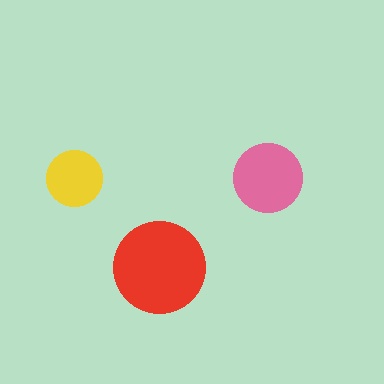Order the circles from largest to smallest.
the red one, the pink one, the yellow one.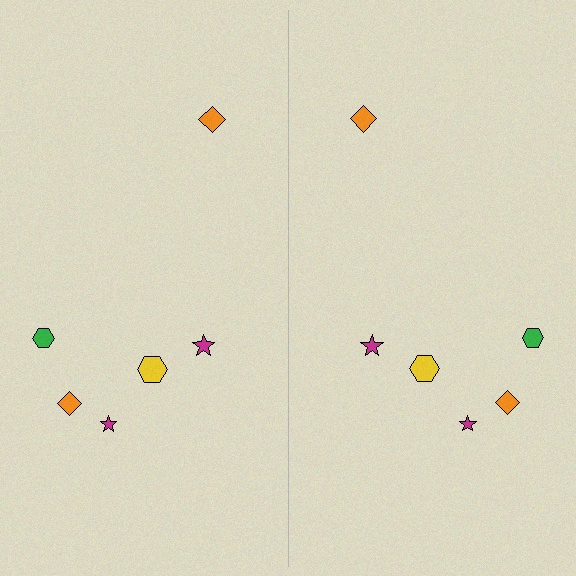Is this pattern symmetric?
Yes, this pattern has bilateral (reflection) symmetry.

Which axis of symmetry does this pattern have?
The pattern has a vertical axis of symmetry running through the center of the image.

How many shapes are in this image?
There are 12 shapes in this image.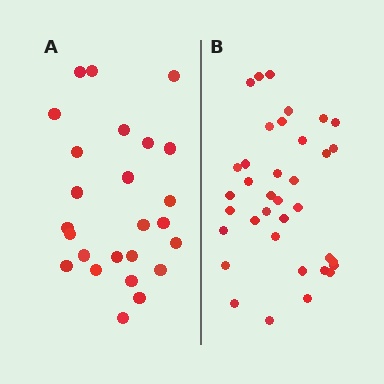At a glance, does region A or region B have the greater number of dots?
Region B (the right region) has more dots.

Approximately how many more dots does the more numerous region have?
Region B has roughly 12 or so more dots than region A.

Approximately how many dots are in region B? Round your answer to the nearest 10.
About 40 dots. (The exact count is 36, which rounds to 40.)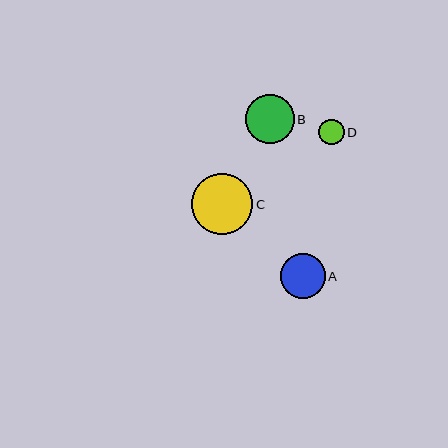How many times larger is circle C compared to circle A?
Circle C is approximately 1.4 times the size of circle A.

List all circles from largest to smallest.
From largest to smallest: C, B, A, D.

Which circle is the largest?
Circle C is the largest with a size of approximately 61 pixels.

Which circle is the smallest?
Circle D is the smallest with a size of approximately 25 pixels.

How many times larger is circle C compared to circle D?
Circle C is approximately 2.4 times the size of circle D.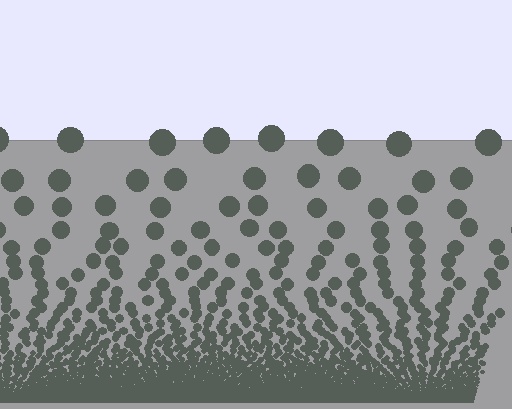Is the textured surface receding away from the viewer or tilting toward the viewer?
The surface appears to tilt toward the viewer. Texture elements get larger and sparser toward the top.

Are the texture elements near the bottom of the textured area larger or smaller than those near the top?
Smaller. The gradient is inverted — elements near the bottom are smaller and denser.